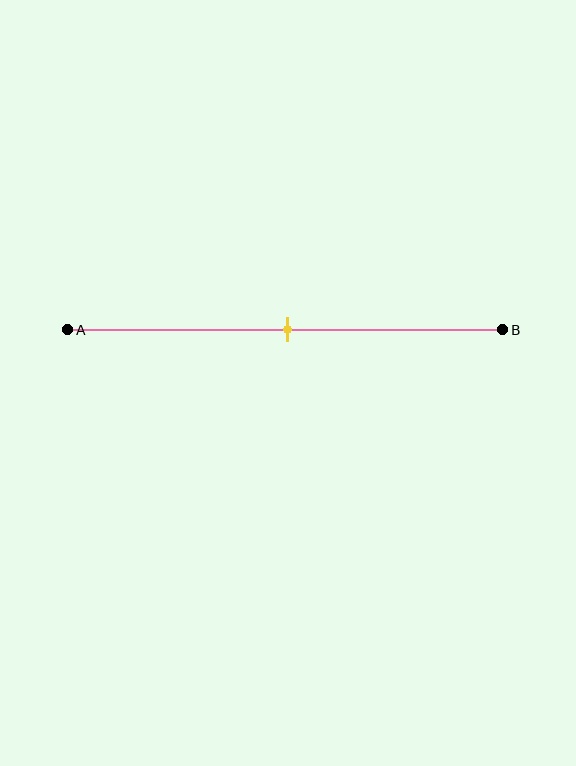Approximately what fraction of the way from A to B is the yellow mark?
The yellow mark is approximately 50% of the way from A to B.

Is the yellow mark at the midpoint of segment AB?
Yes, the mark is approximately at the midpoint.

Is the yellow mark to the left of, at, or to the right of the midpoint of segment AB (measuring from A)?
The yellow mark is approximately at the midpoint of segment AB.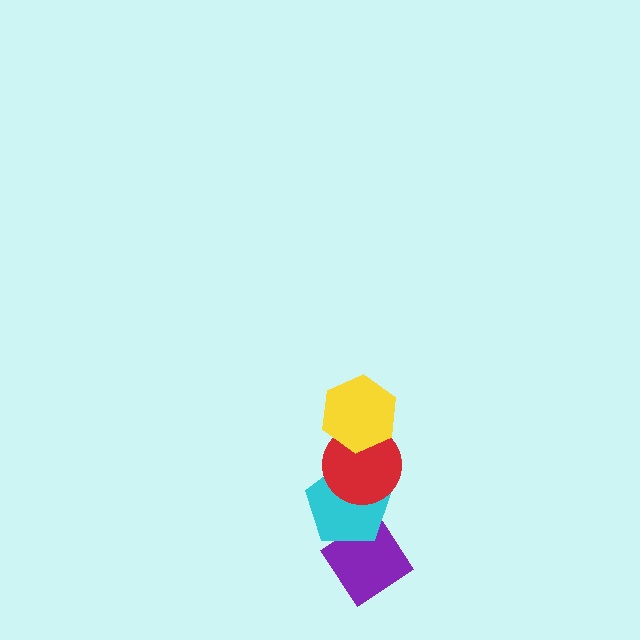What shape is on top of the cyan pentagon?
The red circle is on top of the cyan pentagon.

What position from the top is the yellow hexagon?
The yellow hexagon is 1st from the top.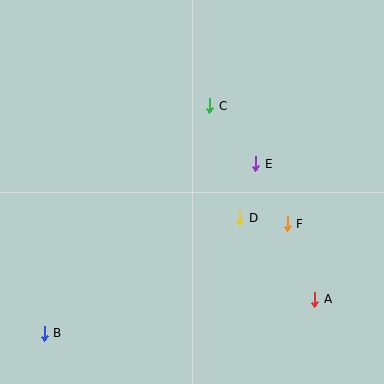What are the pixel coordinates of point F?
Point F is at (287, 224).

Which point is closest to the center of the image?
Point D at (240, 218) is closest to the center.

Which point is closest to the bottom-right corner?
Point A is closest to the bottom-right corner.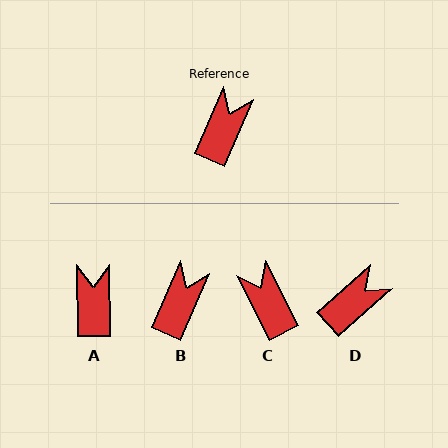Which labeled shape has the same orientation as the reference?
B.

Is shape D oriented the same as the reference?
No, it is off by about 25 degrees.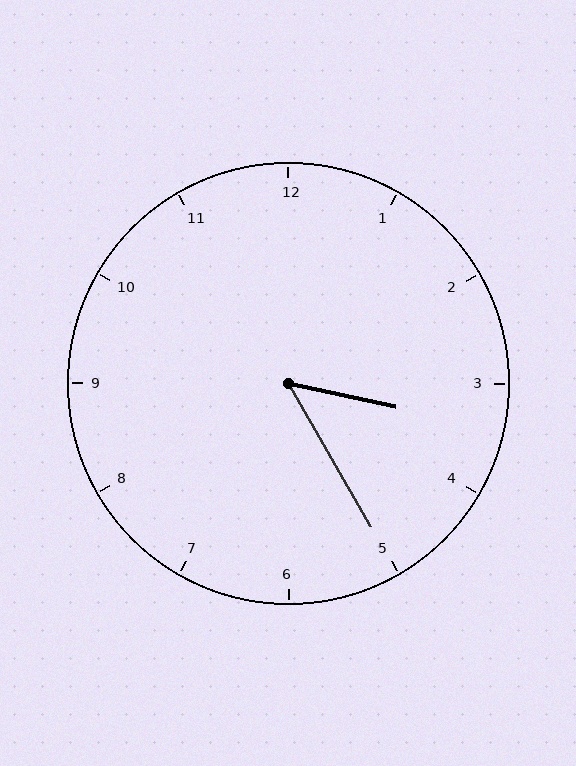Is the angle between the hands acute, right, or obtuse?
It is acute.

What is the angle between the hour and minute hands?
Approximately 48 degrees.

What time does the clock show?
3:25.